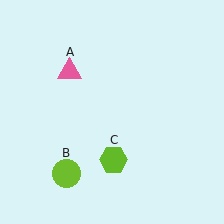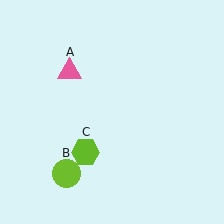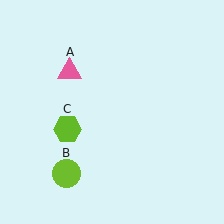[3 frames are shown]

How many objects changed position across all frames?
1 object changed position: lime hexagon (object C).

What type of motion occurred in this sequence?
The lime hexagon (object C) rotated clockwise around the center of the scene.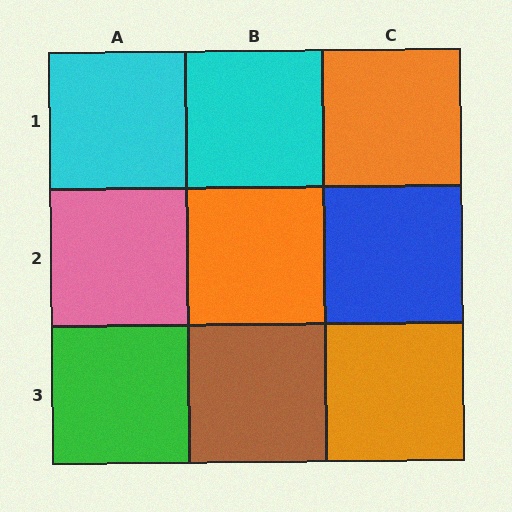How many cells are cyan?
2 cells are cyan.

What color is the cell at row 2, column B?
Orange.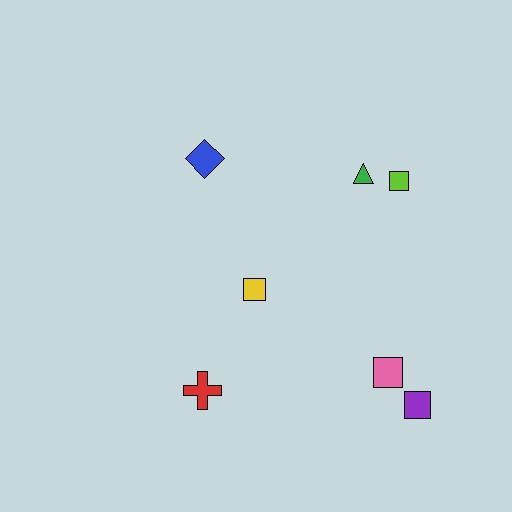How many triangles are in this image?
There is 1 triangle.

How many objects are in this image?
There are 7 objects.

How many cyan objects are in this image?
There are no cyan objects.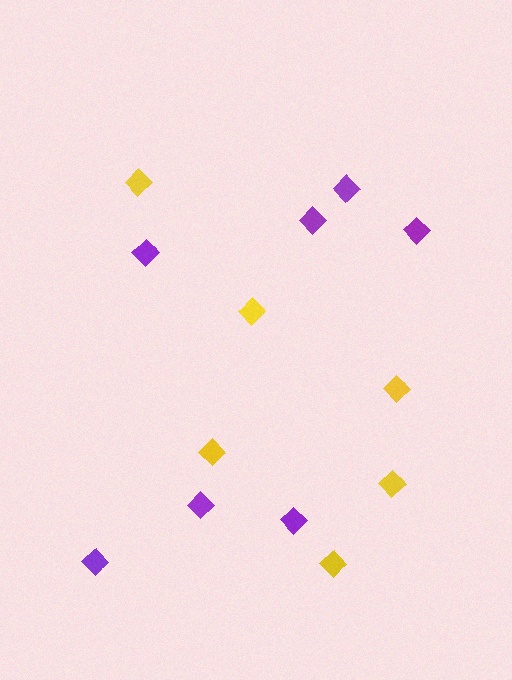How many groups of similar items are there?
There are 2 groups: one group of purple diamonds (7) and one group of yellow diamonds (6).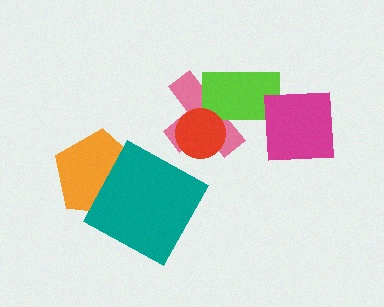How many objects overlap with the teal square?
1 object overlaps with the teal square.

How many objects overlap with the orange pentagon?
1 object overlaps with the orange pentagon.